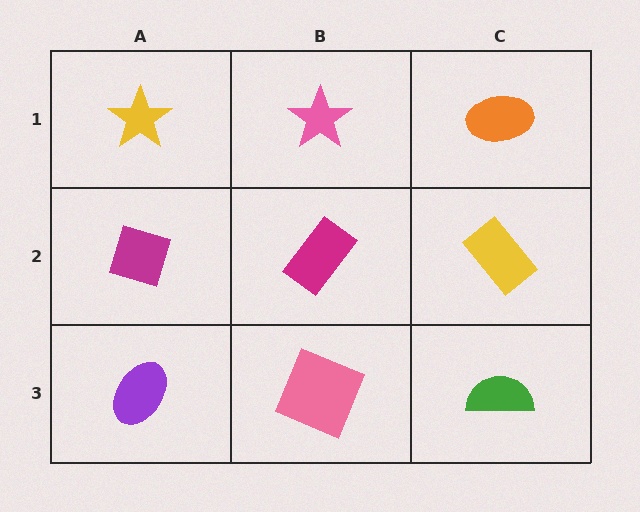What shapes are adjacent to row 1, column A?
A magenta diamond (row 2, column A), a pink star (row 1, column B).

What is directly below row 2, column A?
A purple ellipse.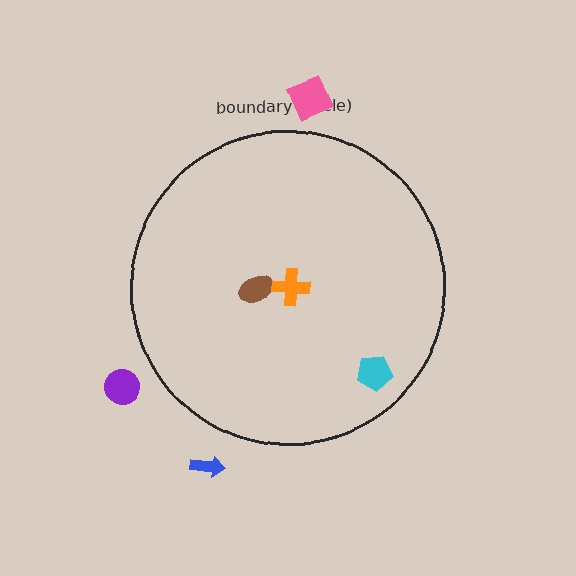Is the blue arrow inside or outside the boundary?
Outside.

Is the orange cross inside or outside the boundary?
Inside.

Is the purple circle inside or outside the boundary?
Outside.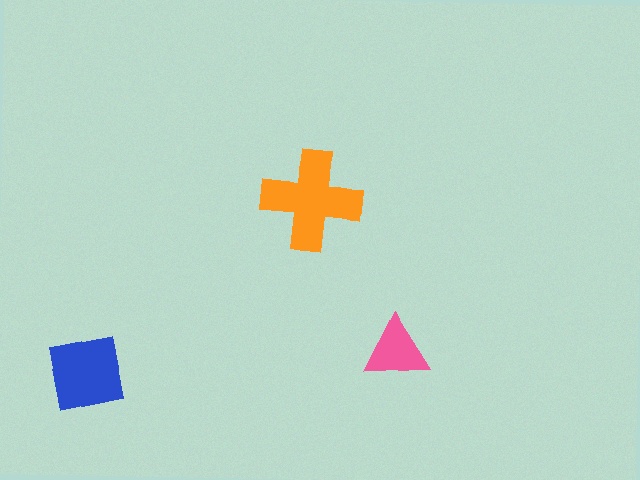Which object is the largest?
The orange cross.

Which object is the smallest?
The pink triangle.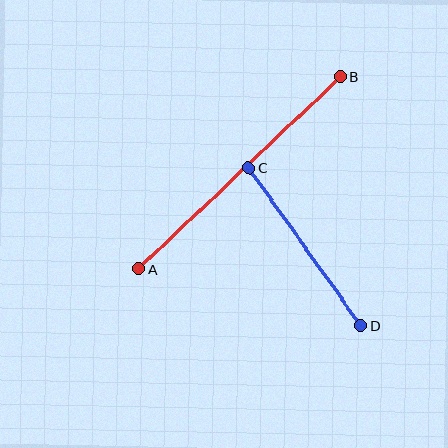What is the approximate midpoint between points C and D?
The midpoint is at approximately (305, 247) pixels.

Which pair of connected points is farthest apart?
Points A and B are farthest apart.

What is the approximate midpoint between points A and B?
The midpoint is at approximately (240, 173) pixels.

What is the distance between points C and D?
The distance is approximately 194 pixels.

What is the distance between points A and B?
The distance is approximately 278 pixels.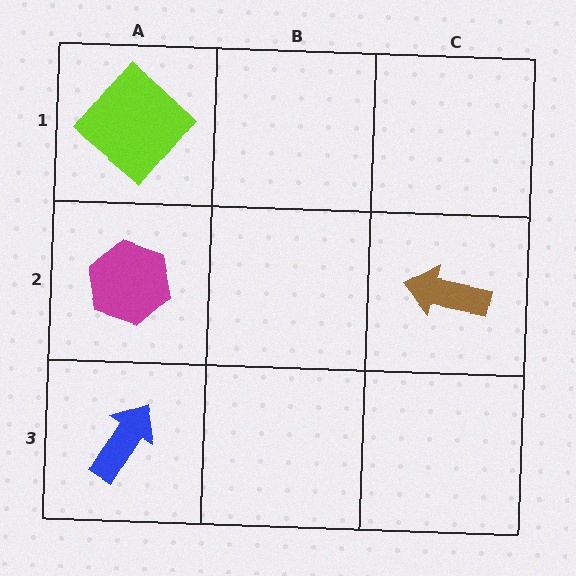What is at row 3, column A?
A blue arrow.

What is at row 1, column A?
A lime diamond.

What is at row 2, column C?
A brown arrow.